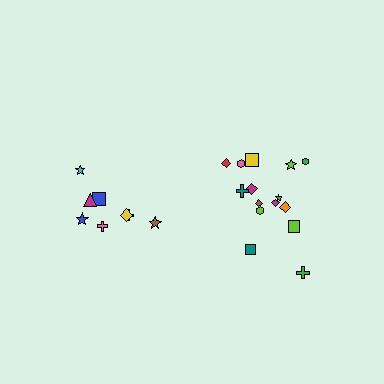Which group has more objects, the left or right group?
The right group.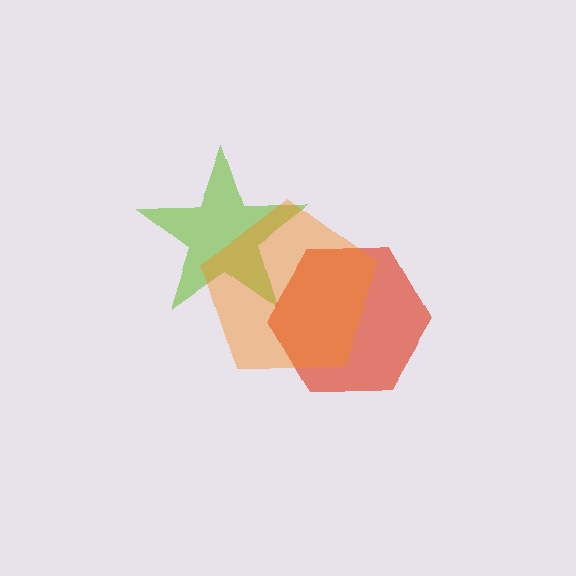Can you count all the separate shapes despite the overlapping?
Yes, there are 3 separate shapes.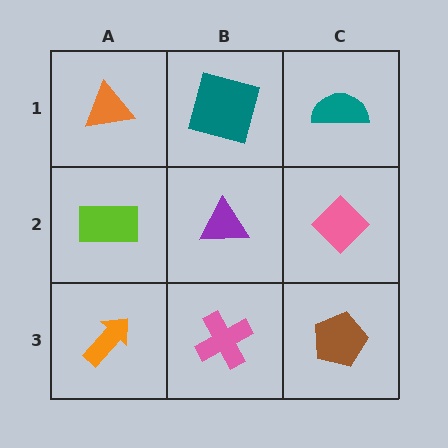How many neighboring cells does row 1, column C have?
2.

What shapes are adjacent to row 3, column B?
A purple triangle (row 2, column B), an orange arrow (row 3, column A), a brown pentagon (row 3, column C).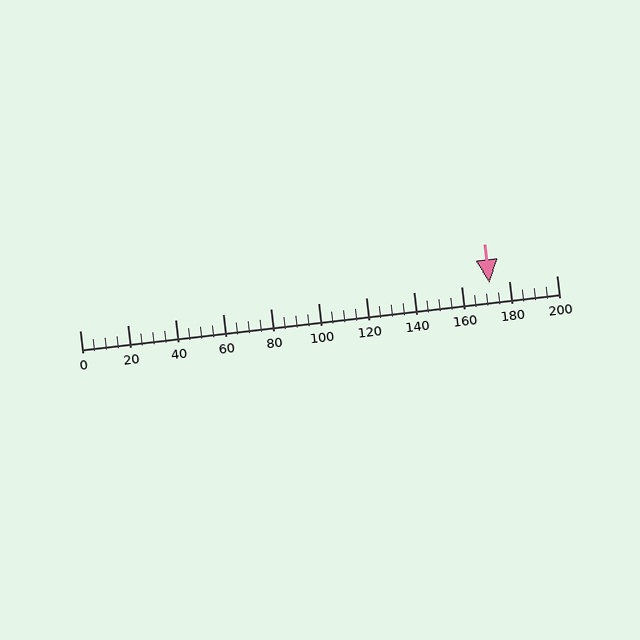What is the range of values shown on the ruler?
The ruler shows values from 0 to 200.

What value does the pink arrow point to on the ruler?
The pink arrow points to approximately 172.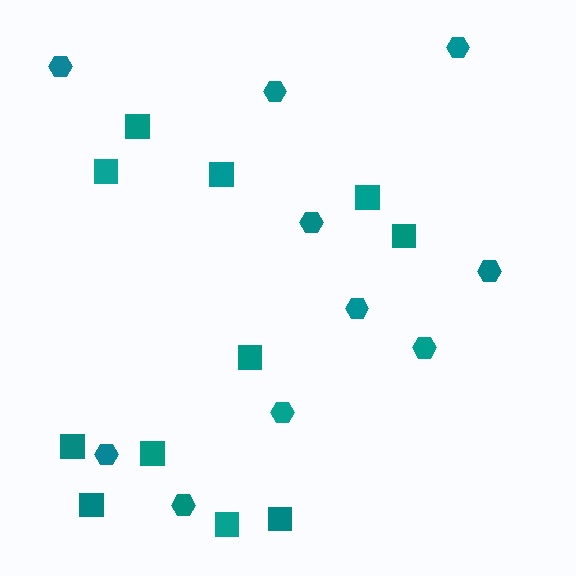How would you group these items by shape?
There are 2 groups: one group of squares (11) and one group of hexagons (10).